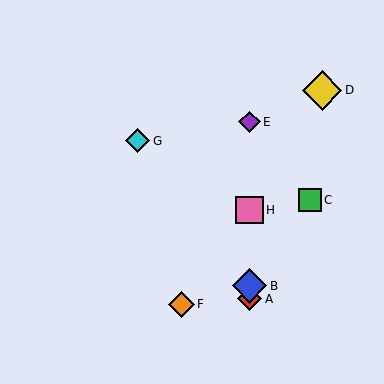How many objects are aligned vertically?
4 objects (A, B, E, H) are aligned vertically.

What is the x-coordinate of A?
Object A is at x≈249.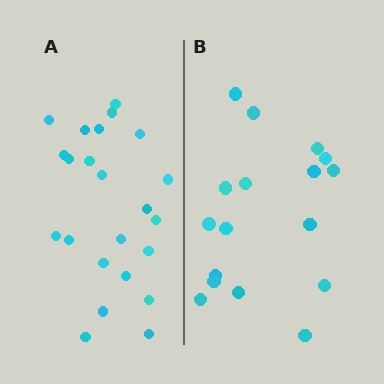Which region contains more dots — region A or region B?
Region A (the left region) has more dots.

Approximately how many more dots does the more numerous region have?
Region A has about 6 more dots than region B.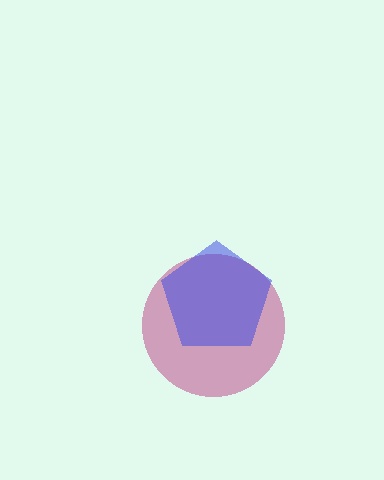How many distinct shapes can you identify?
There are 2 distinct shapes: a magenta circle, a blue pentagon.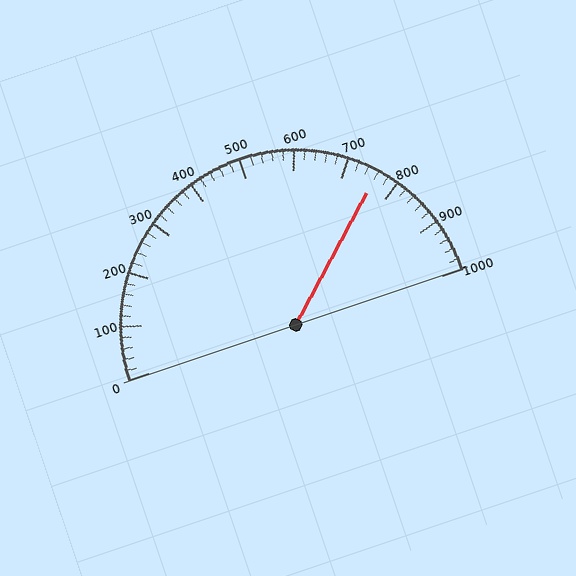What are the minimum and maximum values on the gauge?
The gauge ranges from 0 to 1000.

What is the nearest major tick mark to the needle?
The nearest major tick mark is 800.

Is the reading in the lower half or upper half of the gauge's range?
The reading is in the upper half of the range (0 to 1000).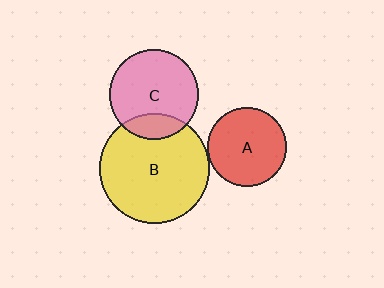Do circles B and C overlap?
Yes.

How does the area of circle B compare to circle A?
Approximately 1.9 times.